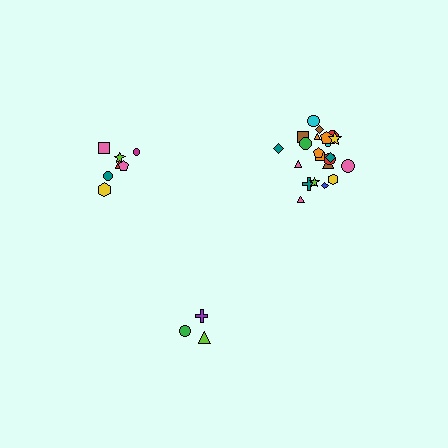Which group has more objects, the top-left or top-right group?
The top-right group.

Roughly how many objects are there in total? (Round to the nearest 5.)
Roughly 30 objects in total.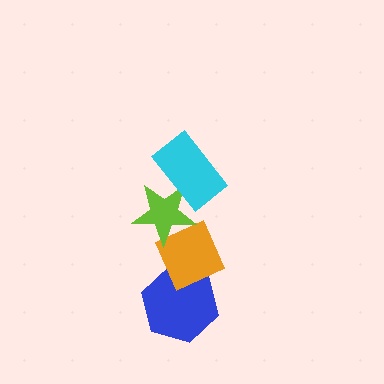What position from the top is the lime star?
The lime star is 2nd from the top.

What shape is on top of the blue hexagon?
The orange diamond is on top of the blue hexagon.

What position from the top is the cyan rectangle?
The cyan rectangle is 1st from the top.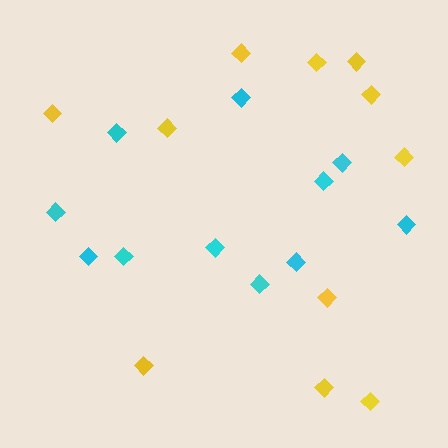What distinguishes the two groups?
There are 2 groups: one group of cyan diamonds (11) and one group of yellow diamonds (11).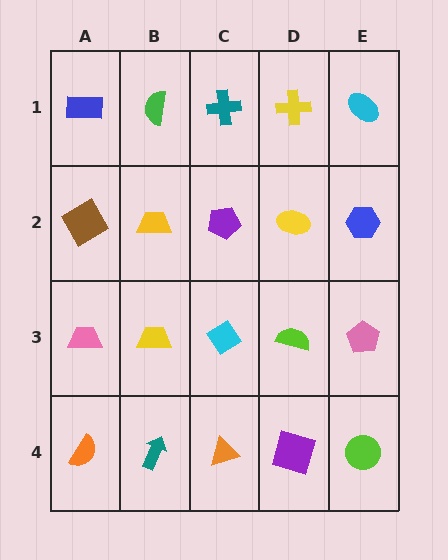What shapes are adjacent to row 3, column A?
A brown square (row 2, column A), an orange semicircle (row 4, column A), a yellow trapezoid (row 3, column B).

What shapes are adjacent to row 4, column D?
A lime semicircle (row 3, column D), an orange triangle (row 4, column C), a lime circle (row 4, column E).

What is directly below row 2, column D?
A lime semicircle.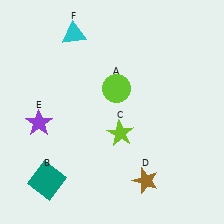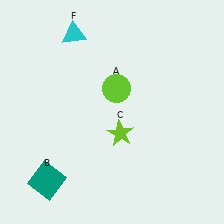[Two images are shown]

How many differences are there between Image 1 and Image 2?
There are 2 differences between the two images.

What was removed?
The brown star (D), the purple star (E) were removed in Image 2.